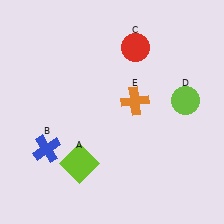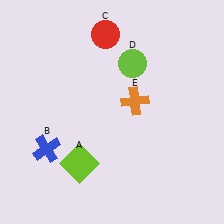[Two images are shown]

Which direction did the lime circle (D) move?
The lime circle (D) moved left.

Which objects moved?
The objects that moved are: the red circle (C), the lime circle (D).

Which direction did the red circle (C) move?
The red circle (C) moved left.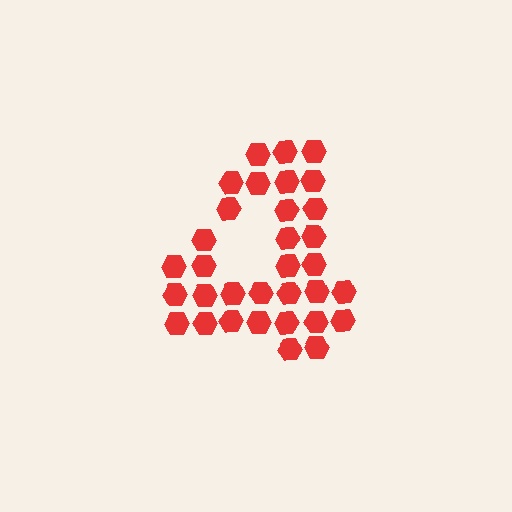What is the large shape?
The large shape is the digit 4.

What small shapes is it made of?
It is made of small hexagons.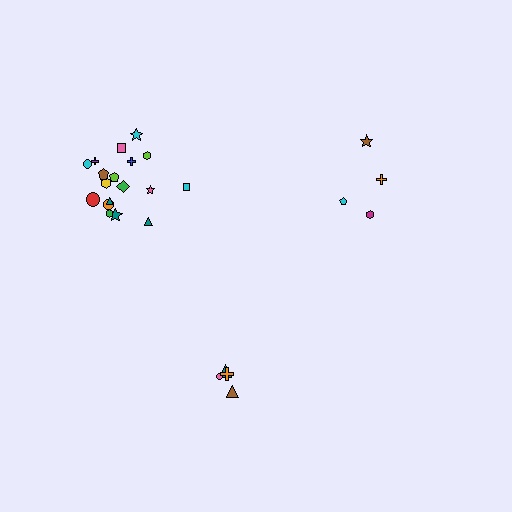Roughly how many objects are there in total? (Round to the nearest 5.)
Roughly 25 objects in total.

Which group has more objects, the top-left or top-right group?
The top-left group.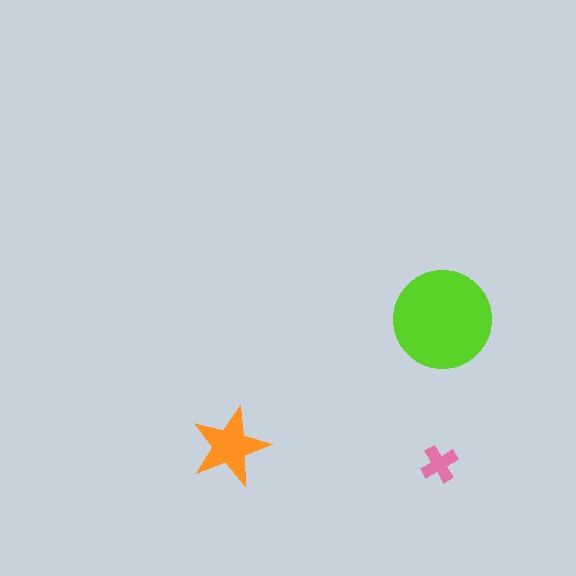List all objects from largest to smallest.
The lime circle, the orange star, the pink cross.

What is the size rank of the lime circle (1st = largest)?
1st.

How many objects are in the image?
There are 3 objects in the image.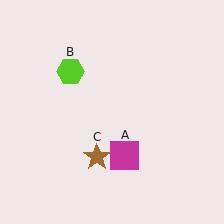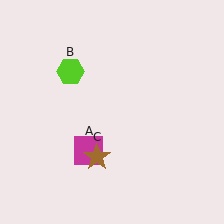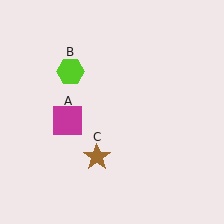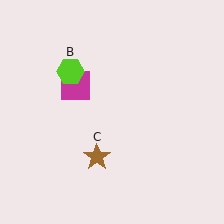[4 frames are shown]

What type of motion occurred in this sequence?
The magenta square (object A) rotated clockwise around the center of the scene.